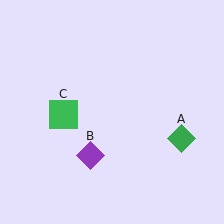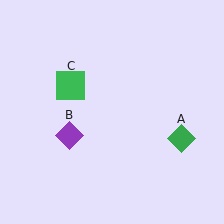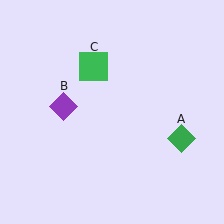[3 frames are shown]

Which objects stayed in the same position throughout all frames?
Green diamond (object A) remained stationary.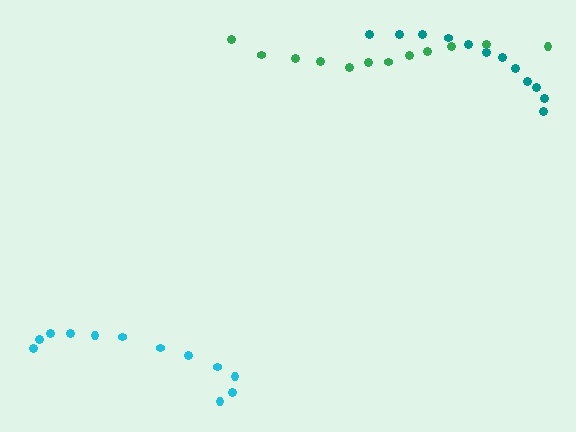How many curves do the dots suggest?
There are 3 distinct paths.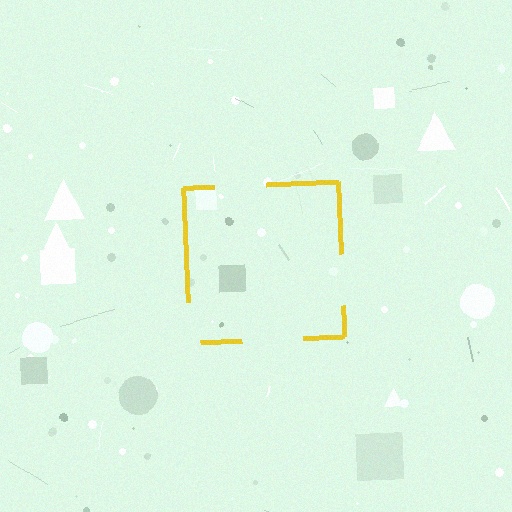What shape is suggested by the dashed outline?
The dashed outline suggests a square.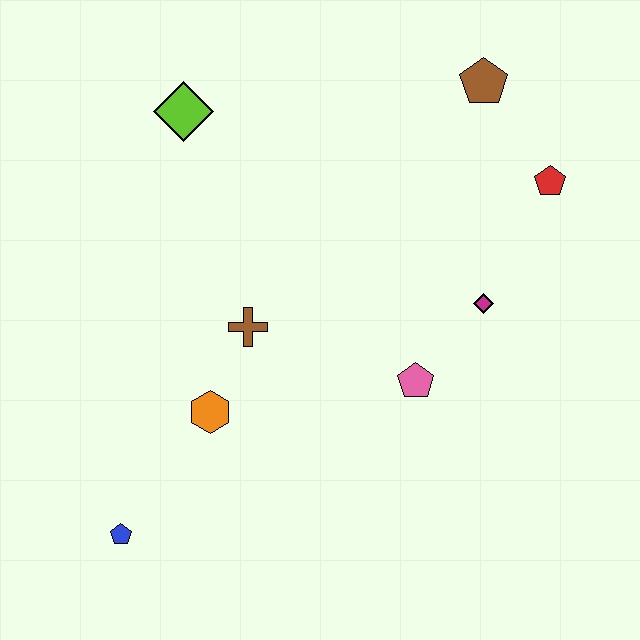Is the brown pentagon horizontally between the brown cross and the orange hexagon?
No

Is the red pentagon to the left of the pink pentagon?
No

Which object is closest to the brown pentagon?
The red pentagon is closest to the brown pentagon.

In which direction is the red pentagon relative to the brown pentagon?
The red pentagon is below the brown pentagon.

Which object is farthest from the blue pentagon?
The brown pentagon is farthest from the blue pentagon.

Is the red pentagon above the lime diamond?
No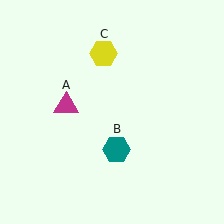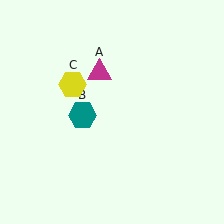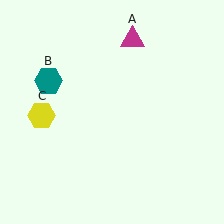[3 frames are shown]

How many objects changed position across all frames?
3 objects changed position: magenta triangle (object A), teal hexagon (object B), yellow hexagon (object C).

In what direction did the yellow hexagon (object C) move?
The yellow hexagon (object C) moved down and to the left.